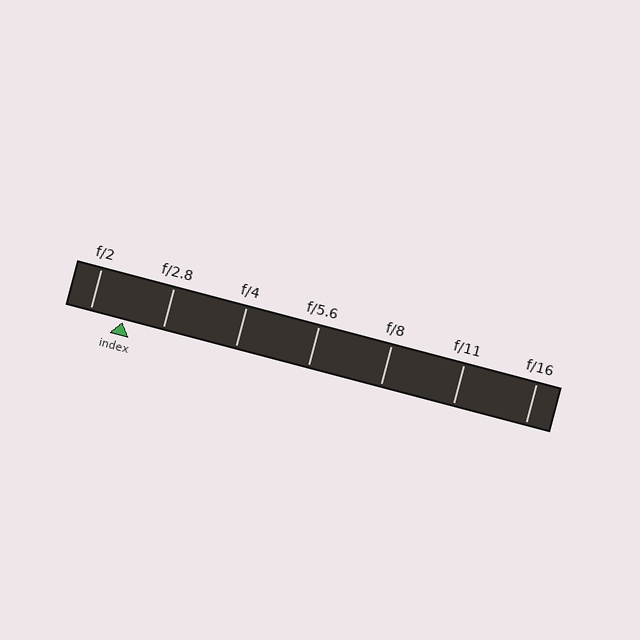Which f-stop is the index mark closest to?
The index mark is closest to f/2.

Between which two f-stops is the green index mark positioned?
The index mark is between f/2 and f/2.8.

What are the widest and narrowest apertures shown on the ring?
The widest aperture shown is f/2 and the narrowest is f/16.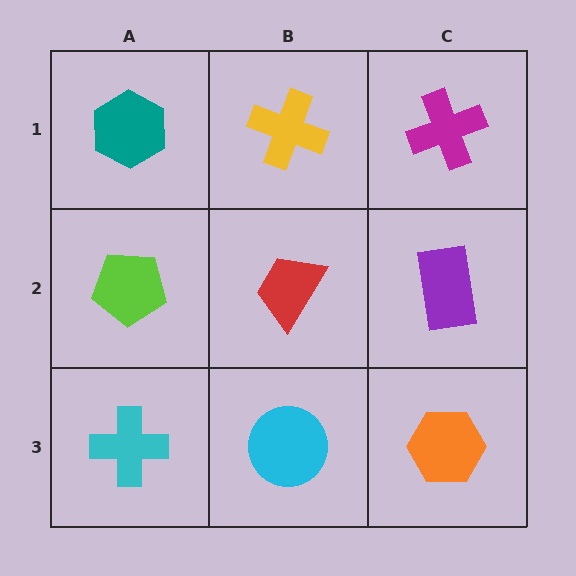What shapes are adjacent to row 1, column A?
A lime pentagon (row 2, column A), a yellow cross (row 1, column B).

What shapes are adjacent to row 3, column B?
A red trapezoid (row 2, column B), a cyan cross (row 3, column A), an orange hexagon (row 3, column C).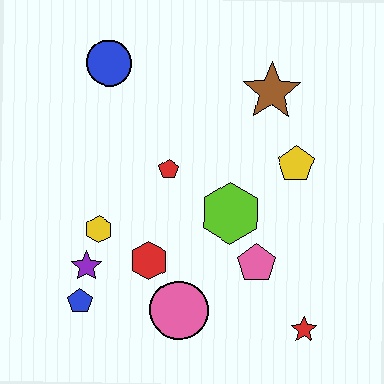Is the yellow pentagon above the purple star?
Yes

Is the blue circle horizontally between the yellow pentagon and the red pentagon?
No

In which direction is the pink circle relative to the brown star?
The pink circle is below the brown star.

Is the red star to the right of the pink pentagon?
Yes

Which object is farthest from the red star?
The blue circle is farthest from the red star.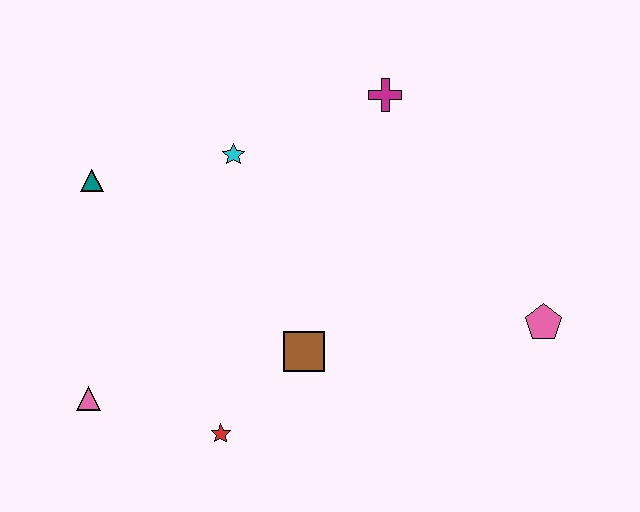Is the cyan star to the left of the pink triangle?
No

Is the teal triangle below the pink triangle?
No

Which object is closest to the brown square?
The red star is closest to the brown square.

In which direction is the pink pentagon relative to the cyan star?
The pink pentagon is to the right of the cyan star.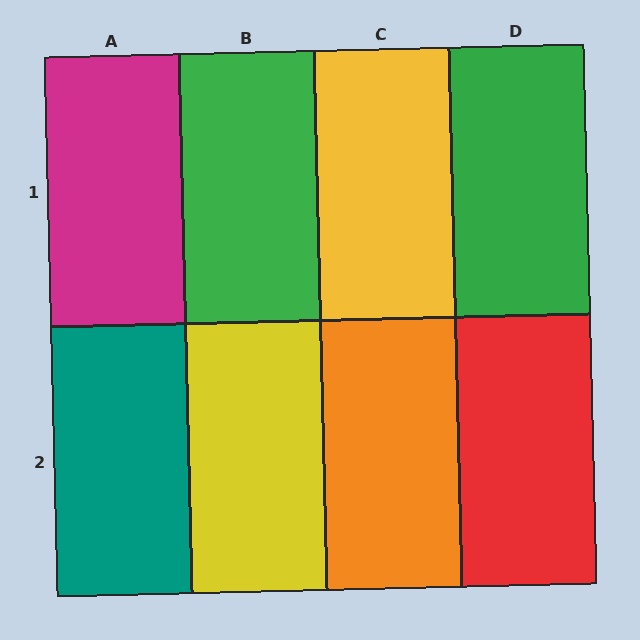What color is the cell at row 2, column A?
Teal.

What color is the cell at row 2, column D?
Red.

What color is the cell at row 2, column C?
Orange.